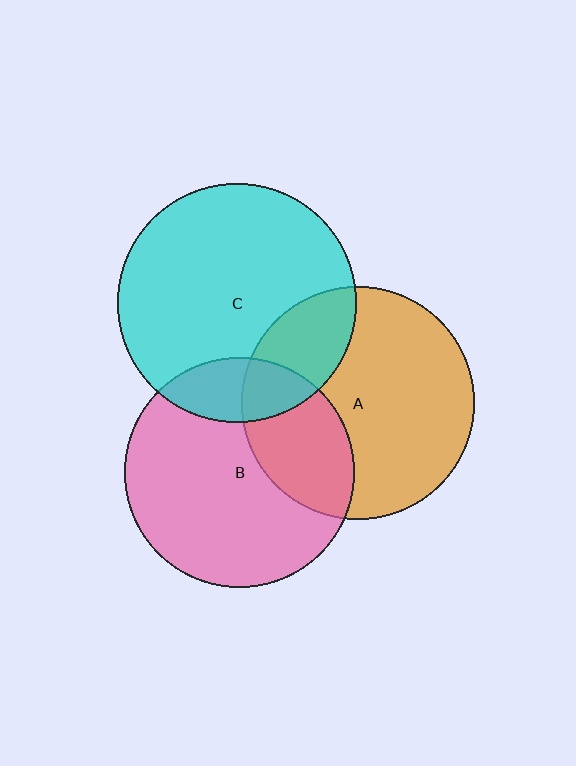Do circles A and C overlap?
Yes.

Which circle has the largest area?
Circle C (cyan).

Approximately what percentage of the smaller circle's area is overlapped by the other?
Approximately 25%.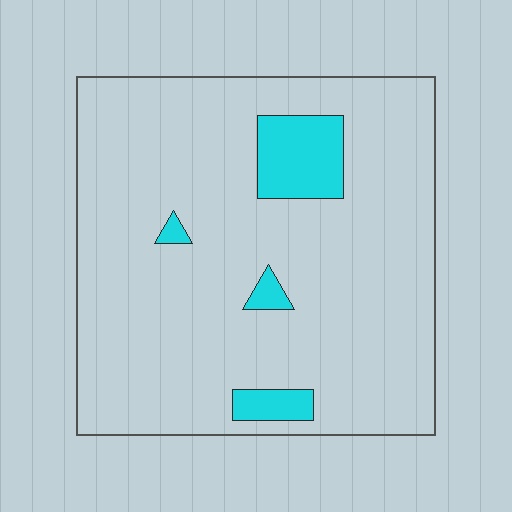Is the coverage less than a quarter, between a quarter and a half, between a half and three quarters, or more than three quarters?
Less than a quarter.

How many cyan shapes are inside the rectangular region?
4.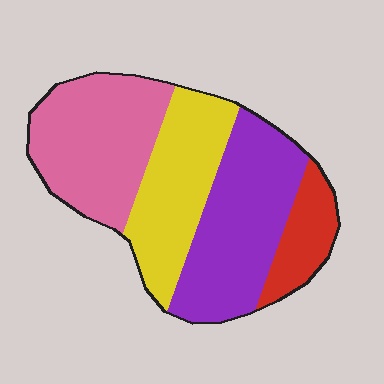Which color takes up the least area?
Red, at roughly 10%.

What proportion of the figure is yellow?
Yellow covers 25% of the figure.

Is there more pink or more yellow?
Pink.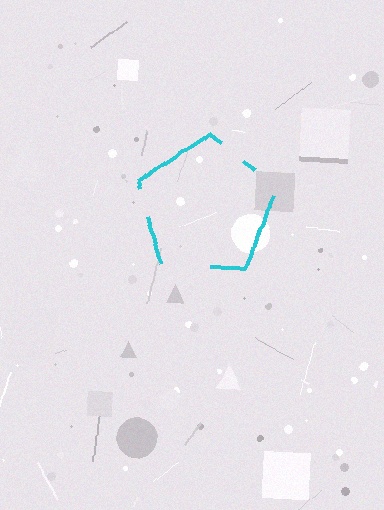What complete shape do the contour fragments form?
The contour fragments form a pentagon.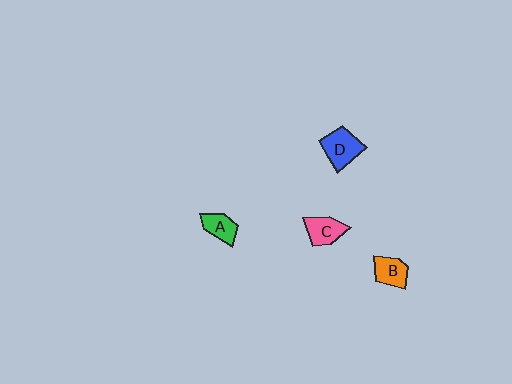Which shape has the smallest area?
Shape A (green).